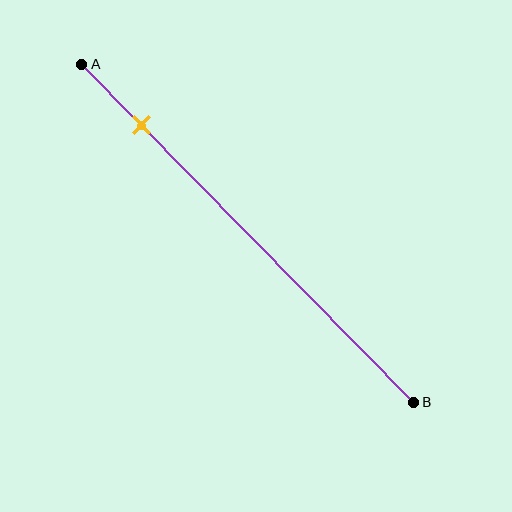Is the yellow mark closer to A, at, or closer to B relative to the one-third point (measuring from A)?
The yellow mark is closer to point A than the one-third point of segment AB.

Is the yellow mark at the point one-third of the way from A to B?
No, the mark is at about 20% from A, not at the 33% one-third point.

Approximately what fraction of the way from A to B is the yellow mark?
The yellow mark is approximately 20% of the way from A to B.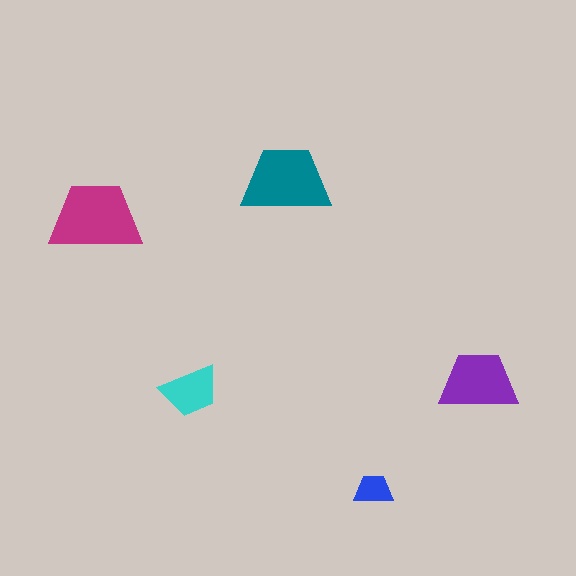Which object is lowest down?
The blue trapezoid is bottommost.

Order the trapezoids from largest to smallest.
the magenta one, the teal one, the purple one, the cyan one, the blue one.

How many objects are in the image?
There are 5 objects in the image.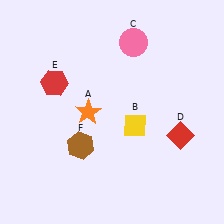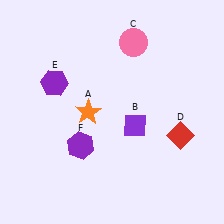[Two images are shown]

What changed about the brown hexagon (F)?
In Image 1, F is brown. In Image 2, it changed to purple.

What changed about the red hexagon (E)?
In Image 1, E is red. In Image 2, it changed to purple.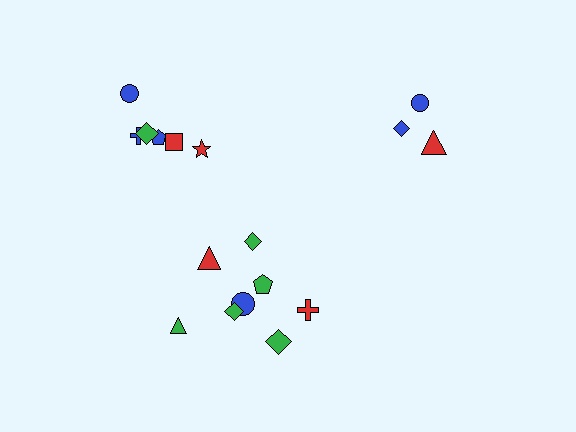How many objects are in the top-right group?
There are 3 objects.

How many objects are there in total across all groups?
There are 17 objects.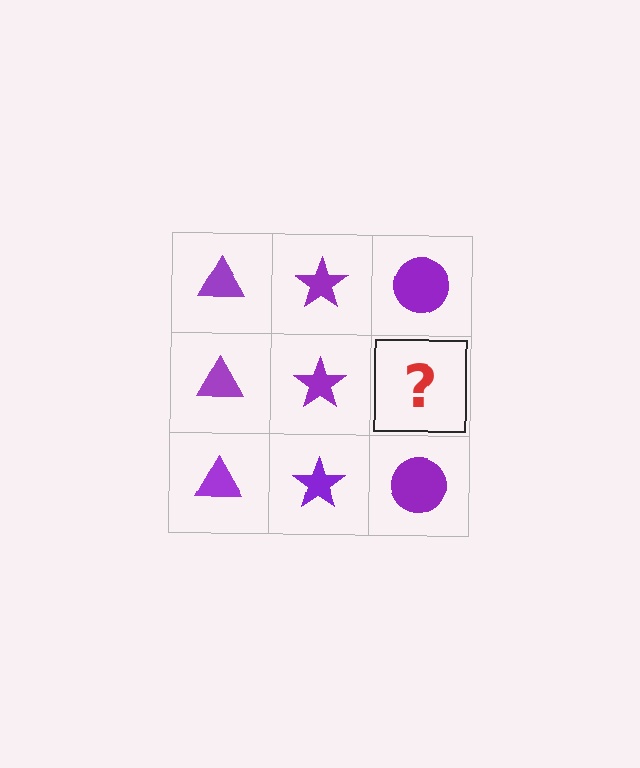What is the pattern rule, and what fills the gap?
The rule is that each column has a consistent shape. The gap should be filled with a purple circle.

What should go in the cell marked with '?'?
The missing cell should contain a purple circle.